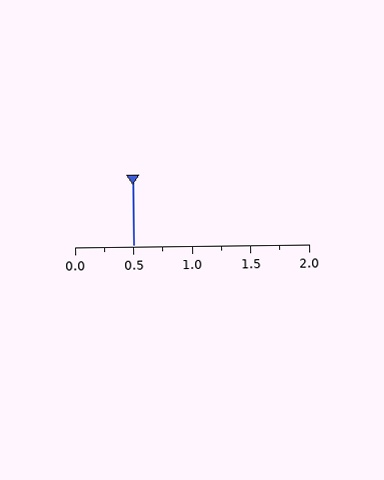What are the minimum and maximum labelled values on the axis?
The axis runs from 0.0 to 2.0.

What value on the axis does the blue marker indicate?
The marker indicates approximately 0.5.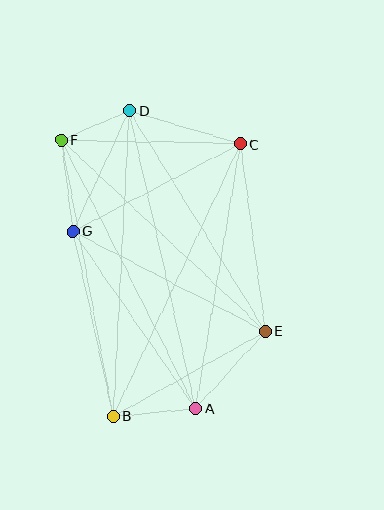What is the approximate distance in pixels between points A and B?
The distance between A and B is approximately 83 pixels.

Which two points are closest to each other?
Points D and F are closest to each other.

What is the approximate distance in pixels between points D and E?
The distance between D and E is approximately 259 pixels.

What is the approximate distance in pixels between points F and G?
The distance between F and G is approximately 92 pixels.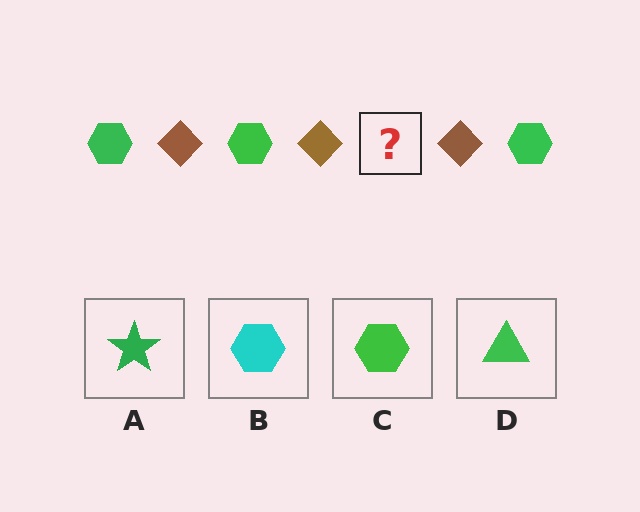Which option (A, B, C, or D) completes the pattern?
C.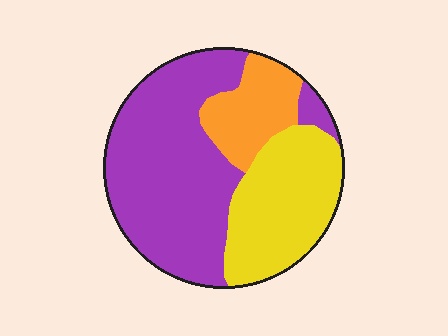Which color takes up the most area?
Purple, at roughly 55%.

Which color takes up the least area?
Orange, at roughly 15%.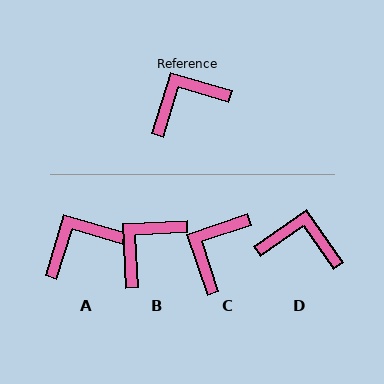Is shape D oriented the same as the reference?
No, it is off by about 39 degrees.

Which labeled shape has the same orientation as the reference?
A.